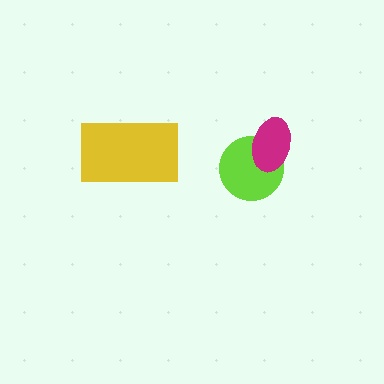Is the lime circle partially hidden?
Yes, it is partially covered by another shape.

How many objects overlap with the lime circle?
1 object overlaps with the lime circle.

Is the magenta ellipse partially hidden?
No, no other shape covers it.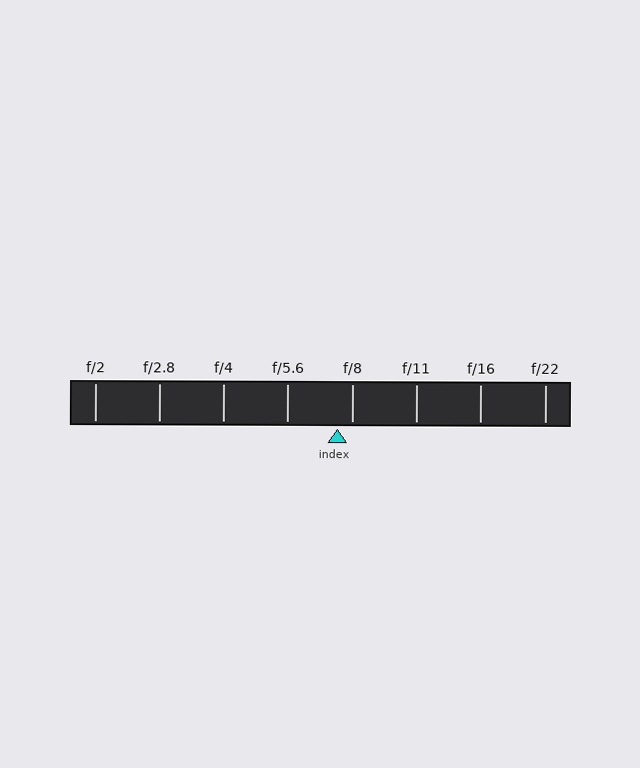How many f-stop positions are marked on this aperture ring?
There are 8 f-stop positions marked.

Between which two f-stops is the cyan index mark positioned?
The index mark is between f/5.6 and f/8.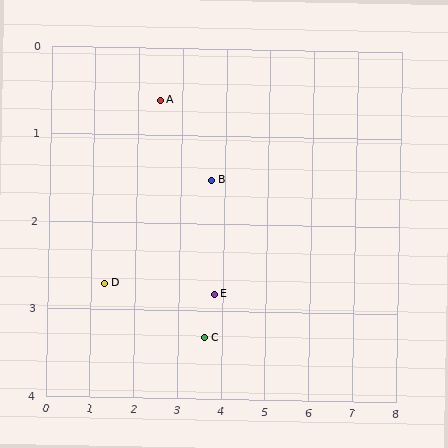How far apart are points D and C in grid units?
Points D and C are about 2.4 grid units apart.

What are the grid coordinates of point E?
Point E is at approximately (3.8, 2.8).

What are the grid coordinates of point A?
Point A is at approximately (2.5, 0.6).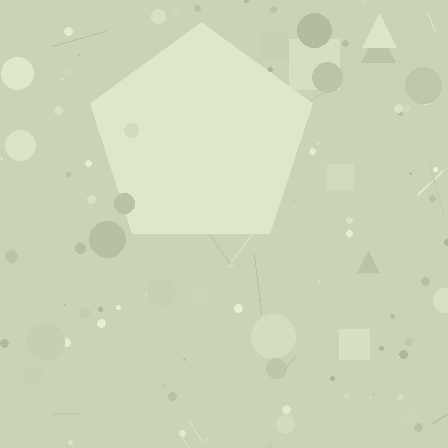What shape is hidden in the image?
A pentagon is hidden in the image.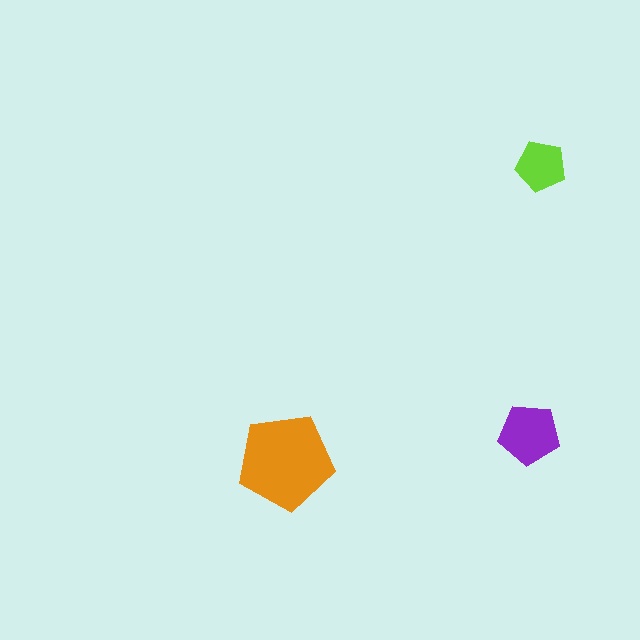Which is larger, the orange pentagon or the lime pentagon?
The orange one.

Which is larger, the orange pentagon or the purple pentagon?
The orange one.